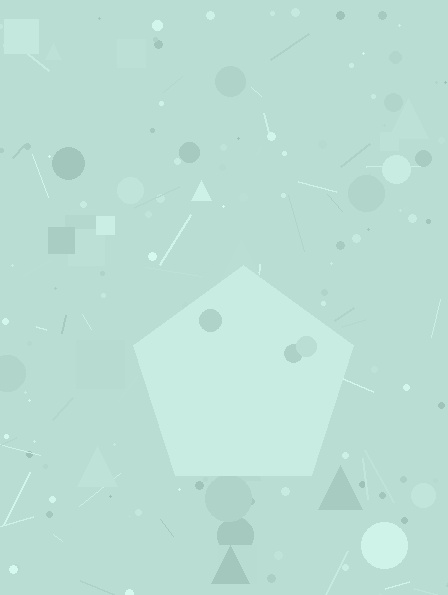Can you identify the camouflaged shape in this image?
The camouflaged shape is a pentagon.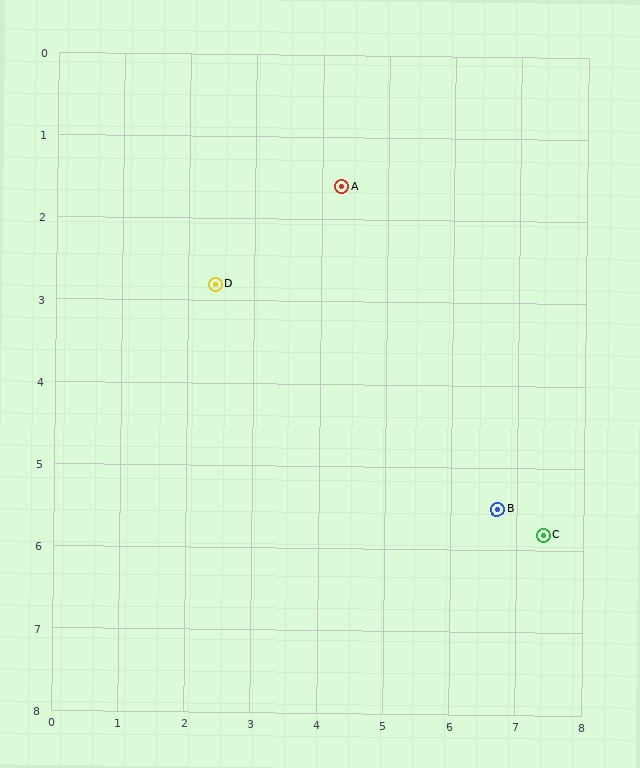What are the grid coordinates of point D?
Point D is at approximately (2.4, 2.8).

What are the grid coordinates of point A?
Point A is at approximately (4.3, 1.6).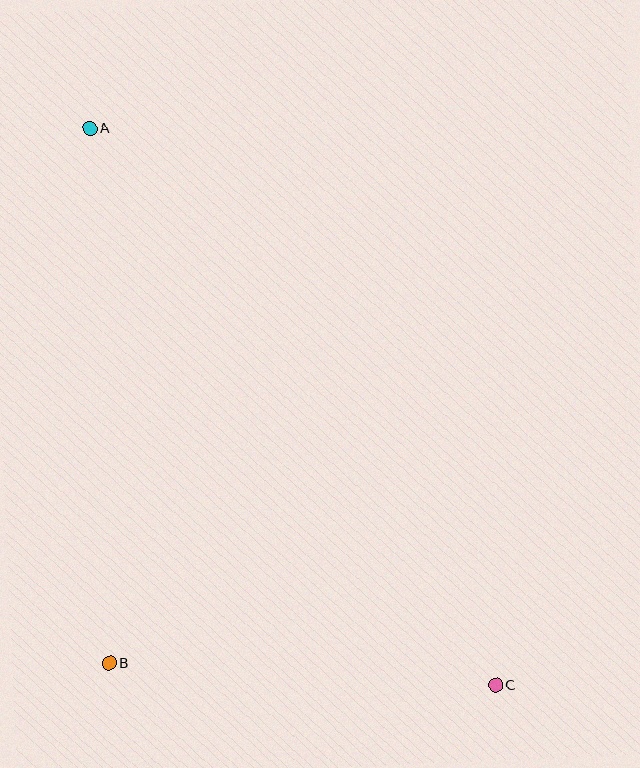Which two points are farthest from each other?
Points A and C are farthest from each other.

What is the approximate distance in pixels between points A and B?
The distance between A and B is approximately 535 pixels.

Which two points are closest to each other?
Points B and C are closest to each other.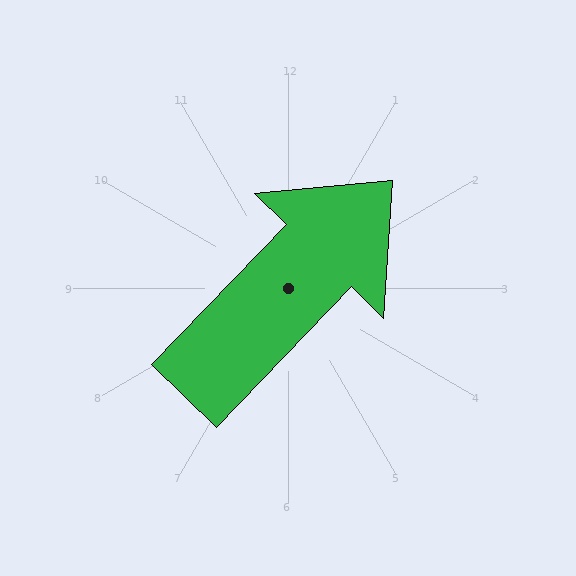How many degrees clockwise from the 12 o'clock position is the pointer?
Approximately 44 degrees.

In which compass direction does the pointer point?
Northeast.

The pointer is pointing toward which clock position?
Roughly 1 o'clock.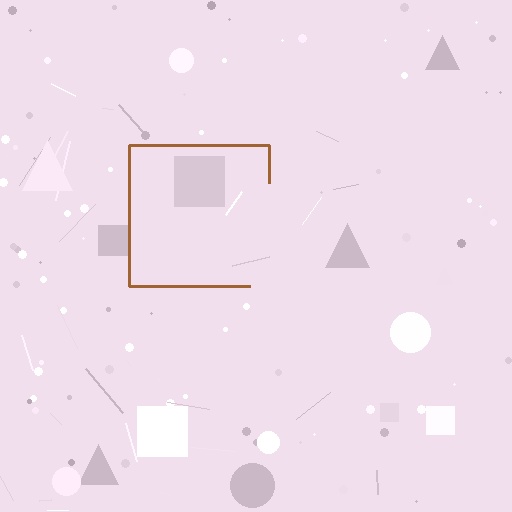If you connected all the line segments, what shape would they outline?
They would outline a square.